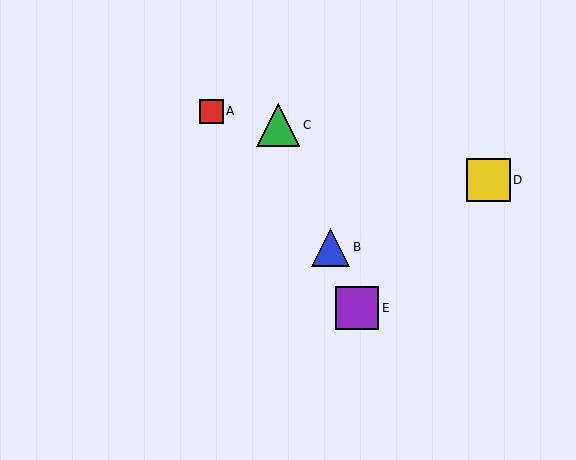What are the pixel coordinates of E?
Object E is at (357, 308).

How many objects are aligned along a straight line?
3 objects (B, C, E) are aligned along a straight line.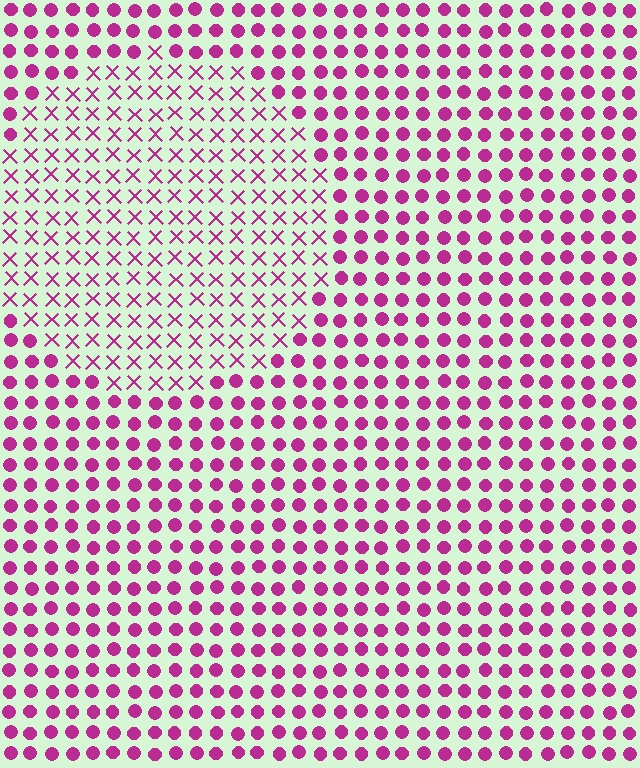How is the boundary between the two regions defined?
The boundary is defined by a change in element shape: X marks inside vs. circles outside. All elements share the same color and spacing.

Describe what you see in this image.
The image is filled with small magenta elements arranged in a uniform grid. A circle-shaped region contains X marks, while the surrounding area contains circles. The boundary is defined purely by the change in element shape.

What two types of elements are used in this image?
The image uses X marks inside the circle region and circles outside it.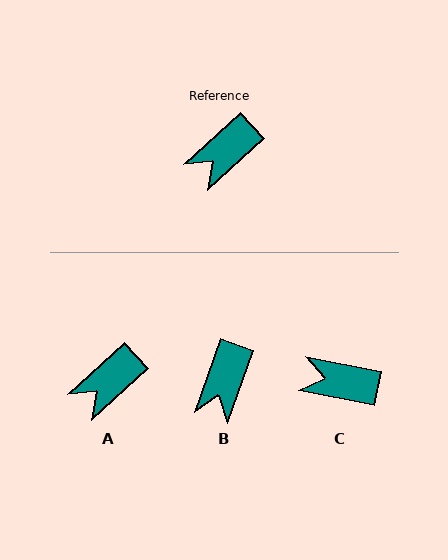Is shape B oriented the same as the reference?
No, it is off by about 29 degrees.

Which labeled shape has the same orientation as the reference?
A.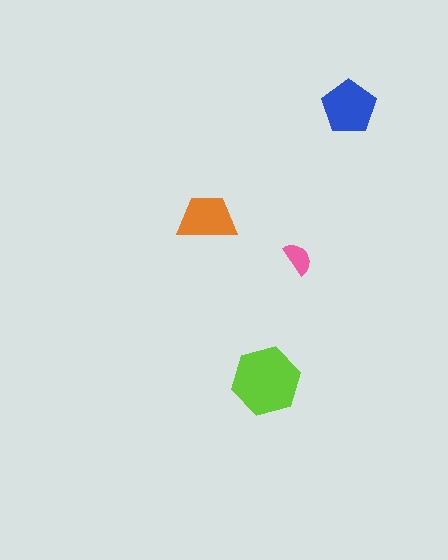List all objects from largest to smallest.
The lime hexagon, the blue pentagon, the orange trapezoid, the pink semicircle.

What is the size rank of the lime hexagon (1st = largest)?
1st.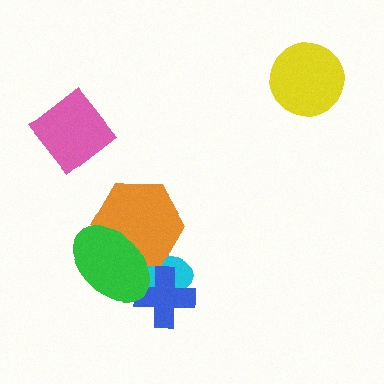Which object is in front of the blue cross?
The green ellipse is in front of the blue cross.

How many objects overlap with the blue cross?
2 objects overlap with the blue cross.